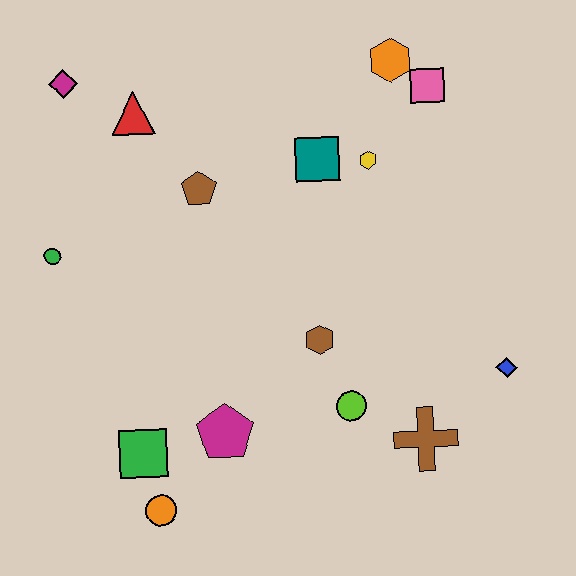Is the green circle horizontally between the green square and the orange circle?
No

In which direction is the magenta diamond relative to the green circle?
The magenta diamond is above the green circle.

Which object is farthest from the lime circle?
The magenta diamond is farthest from the lime circle.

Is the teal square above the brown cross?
Yes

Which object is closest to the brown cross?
The lime circle is closest to the brown cross.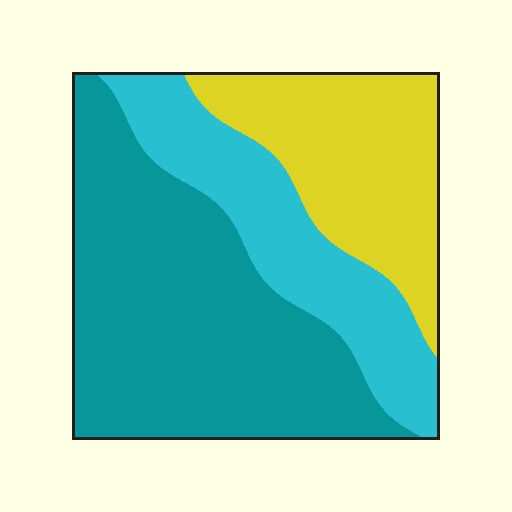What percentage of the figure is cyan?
Cyan covers around 25% of the figure.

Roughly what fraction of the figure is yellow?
Yellow covers roughly 25% of the figure.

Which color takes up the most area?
Teal, at roughly 50%.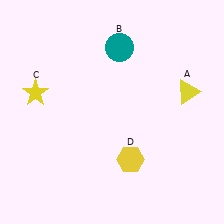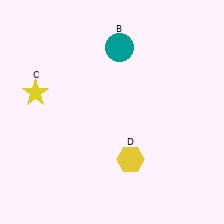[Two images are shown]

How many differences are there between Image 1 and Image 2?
There is 1 difference between the two images.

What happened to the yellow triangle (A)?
The yellow triangle (A) was removed in Image 2. It was in the top-right area of Image 1.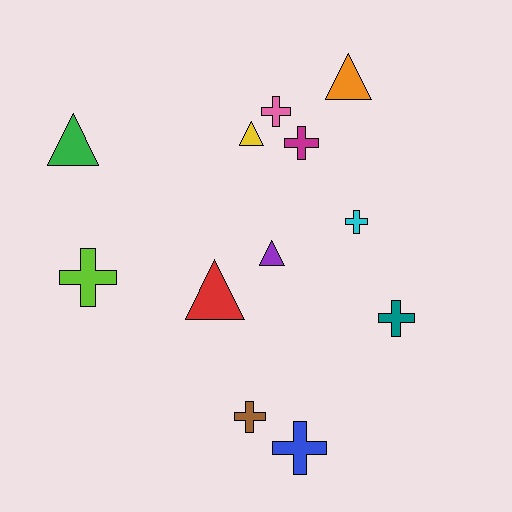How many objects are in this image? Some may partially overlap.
There are 12 objects.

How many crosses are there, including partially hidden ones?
There are 7 crosses.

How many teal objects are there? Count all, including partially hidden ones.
There is 1 teal object.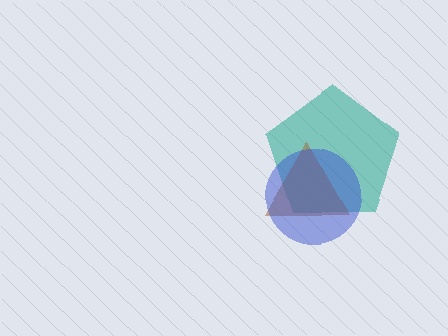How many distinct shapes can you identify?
There are 3 distinct shapes: a teal pentagon, a brown triangle, a blue circle.